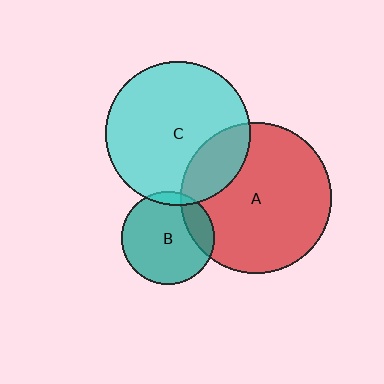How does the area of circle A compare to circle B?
Approximately 2.6 times.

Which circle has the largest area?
Circle A (red).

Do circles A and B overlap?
Yes.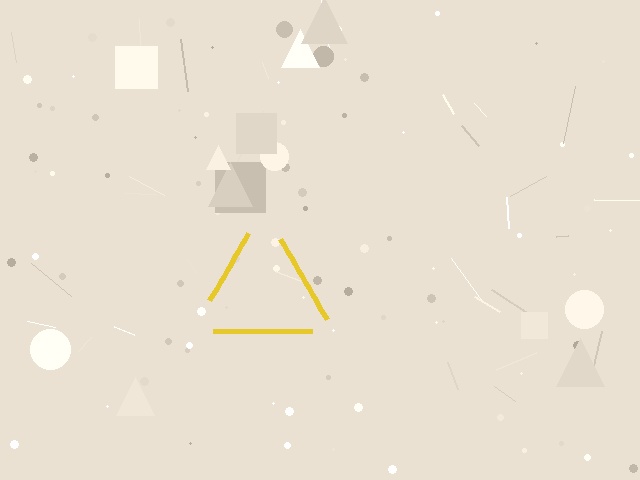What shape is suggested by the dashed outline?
The dashed outline suggests a triangle.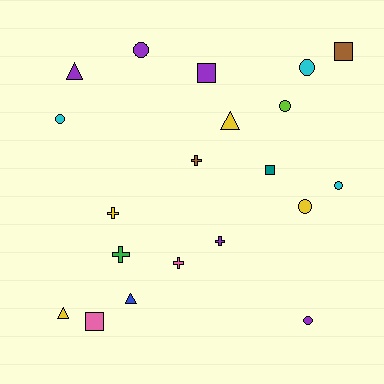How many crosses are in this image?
There are 5 crosses.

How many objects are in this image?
There are 20 objects.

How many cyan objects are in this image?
There are 3 cyan objects.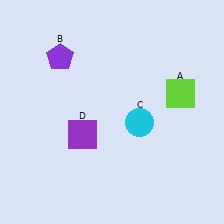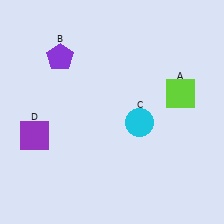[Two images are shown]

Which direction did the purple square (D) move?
The purple square (D) moved left.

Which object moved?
The purple square (D) moved left.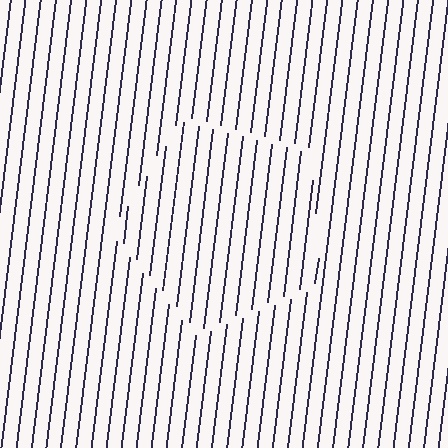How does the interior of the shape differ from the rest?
The interior of the shape contains the same grating, shifted by half a period — the contour is defined by the phase discontinuity where line-ends from the inner and outer gratings abut.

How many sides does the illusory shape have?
5 sides — the line-ends trace a pentagon.